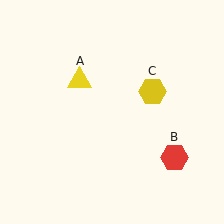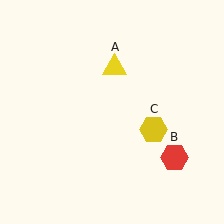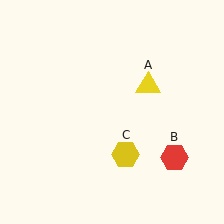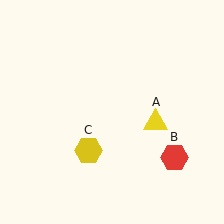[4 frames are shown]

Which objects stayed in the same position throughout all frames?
Red hexagon (object B) remained stationary.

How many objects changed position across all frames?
2 objects changed position: yellow triangle (object A), yellow hexagon (object C).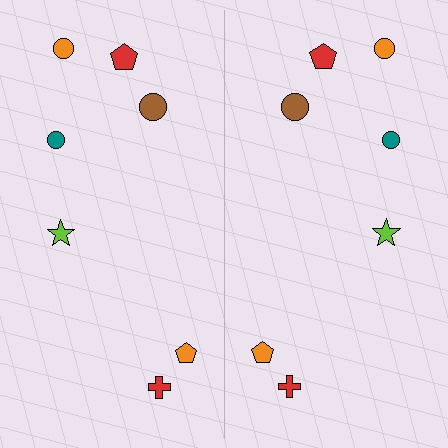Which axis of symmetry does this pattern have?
The pattern has a vertical axis of symmetry running through the center of the image.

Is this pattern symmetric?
Yes, this pattern has bilateral (reflection) symmetry.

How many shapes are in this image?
There are 14 shapes in this image.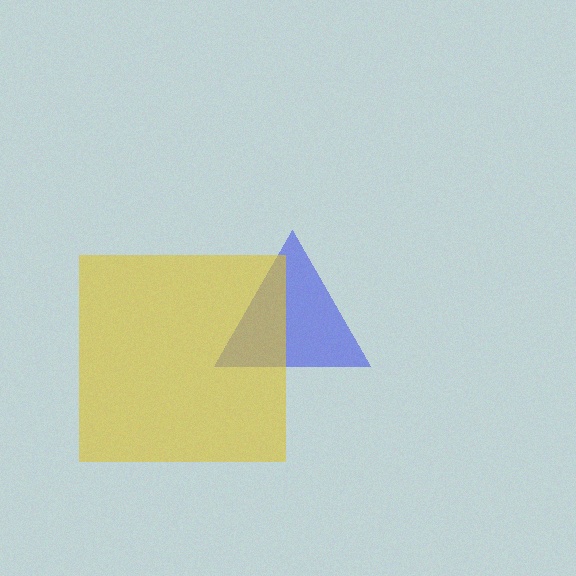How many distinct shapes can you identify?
There are 2 distinct shapes: a blue triangle, a yellow square.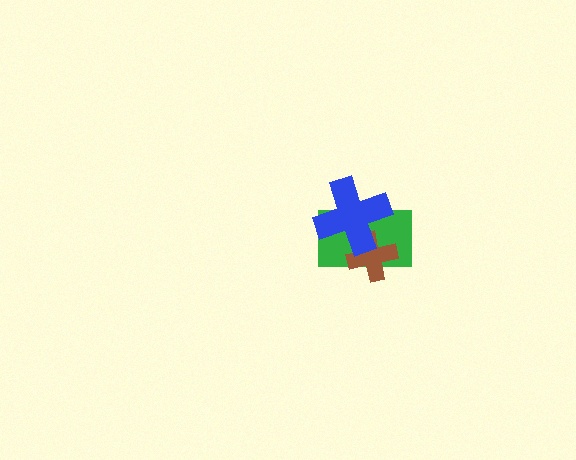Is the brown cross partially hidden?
Yes, it is partially covered by another shape.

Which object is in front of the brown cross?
The blue cross is in front of the brown cross.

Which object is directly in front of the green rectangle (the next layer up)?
The brown cross is directly in front of the green rectangle.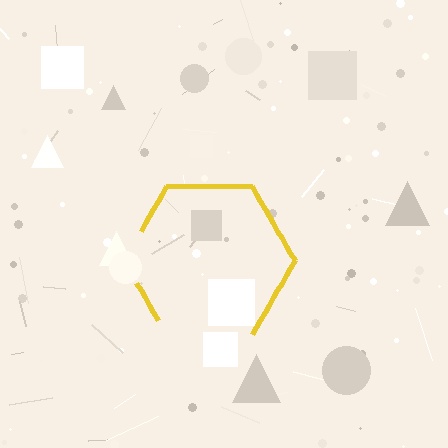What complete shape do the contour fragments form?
The contour fragments form a hexagon.